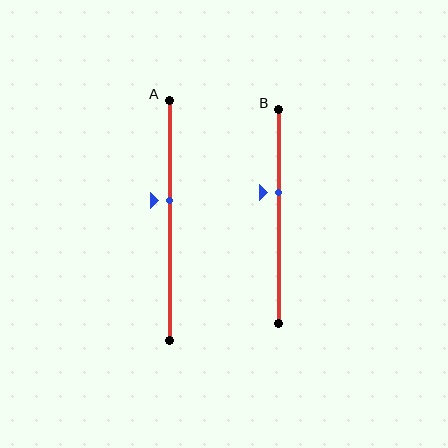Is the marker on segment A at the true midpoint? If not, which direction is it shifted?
No, the marker on segment A is shifted upward by about 8% of the segment length.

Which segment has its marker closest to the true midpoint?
Segment A has its marker closest to the true midpoint.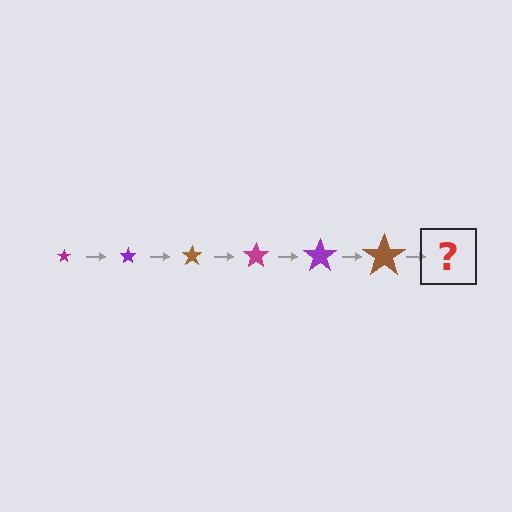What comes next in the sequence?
The next element should be a magenta star, larger than the previous one.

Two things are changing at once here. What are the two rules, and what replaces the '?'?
The two rules are that the star grows larger each step and the color cycles through magenta, purple, and brown. The '?' should be a magenta star, larger than the previous one.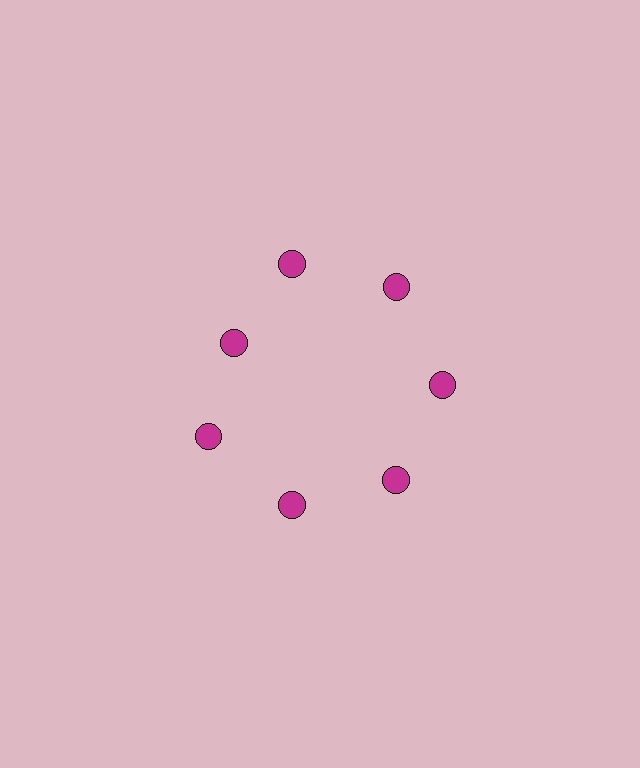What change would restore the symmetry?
The symmetry would be restored by moving it outward, back onto the ring so that all 7 circles sit at equal angles and equal distance from the center.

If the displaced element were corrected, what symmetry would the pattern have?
It would have 7-fold rotational symmetry — the pattern would map onto itself every 51 degrees.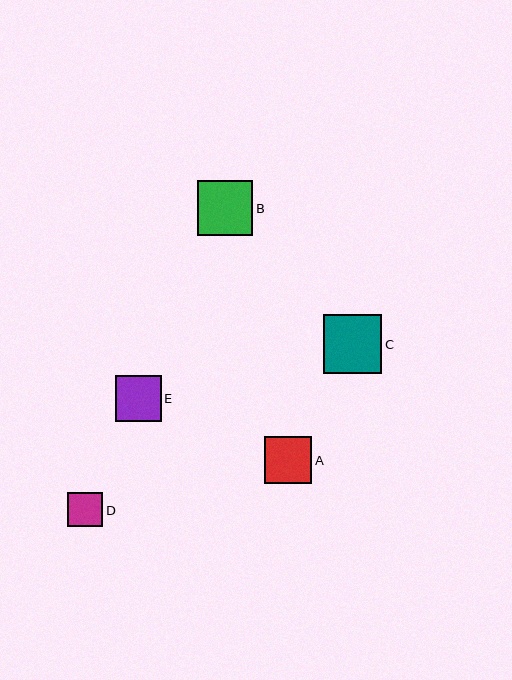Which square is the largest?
Square C is the largest with a size of approximately 59 pixels.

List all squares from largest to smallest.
From largest to smallest: C, B, A, E, D.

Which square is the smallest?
Square D is the smallest with a size of approximately 35 pixels.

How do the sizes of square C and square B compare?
Square C and square B are approximately the same size.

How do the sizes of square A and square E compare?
Square A and square E are approximately the same size.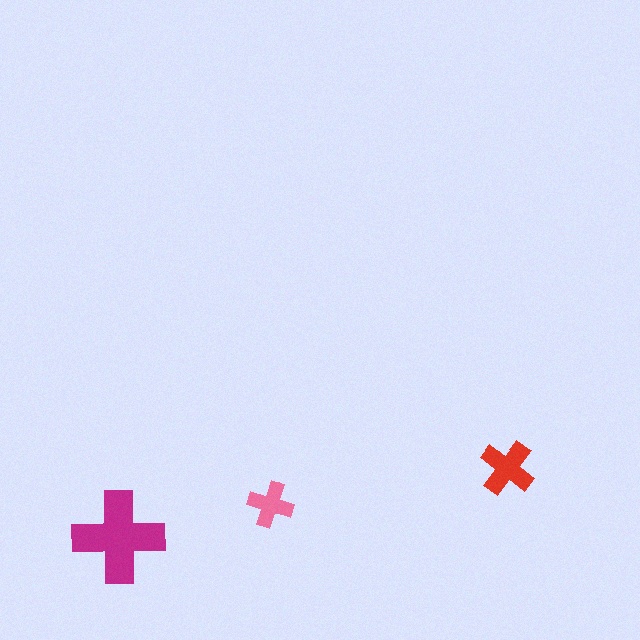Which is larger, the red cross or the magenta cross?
The magenta one.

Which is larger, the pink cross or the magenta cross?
The magenta one.